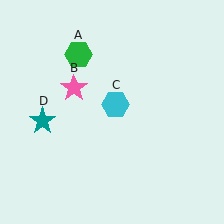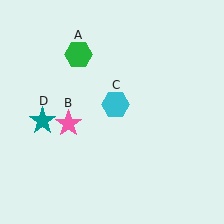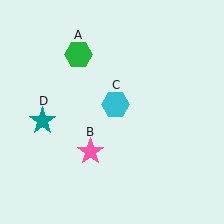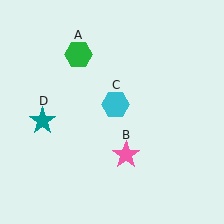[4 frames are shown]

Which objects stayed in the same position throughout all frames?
Green hexagon (object A) and cyan hexagon (object C) and teal star (object D) remained stationary.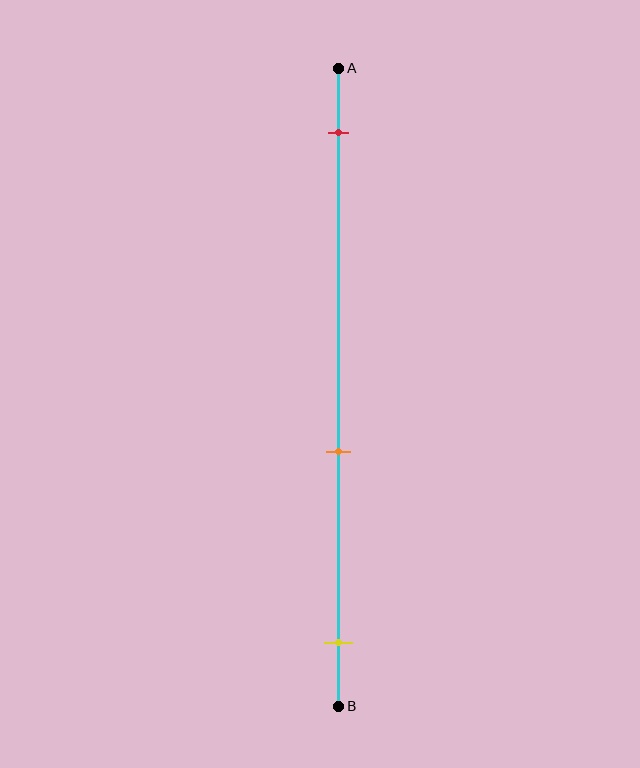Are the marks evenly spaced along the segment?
No, the marks are not evenly spaced.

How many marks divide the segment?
There are 3 marks dividing the segment.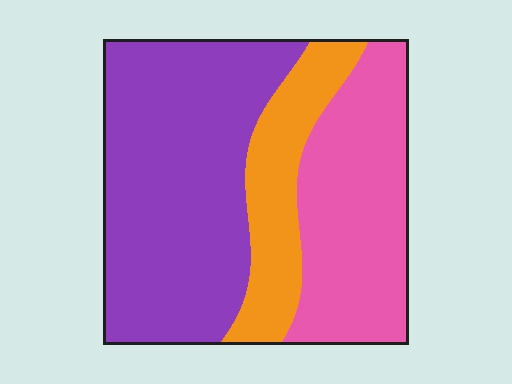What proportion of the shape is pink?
Pink takes up between a quarter and a half of the shape.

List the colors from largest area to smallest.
From largest to smallest: purple, pink, orange.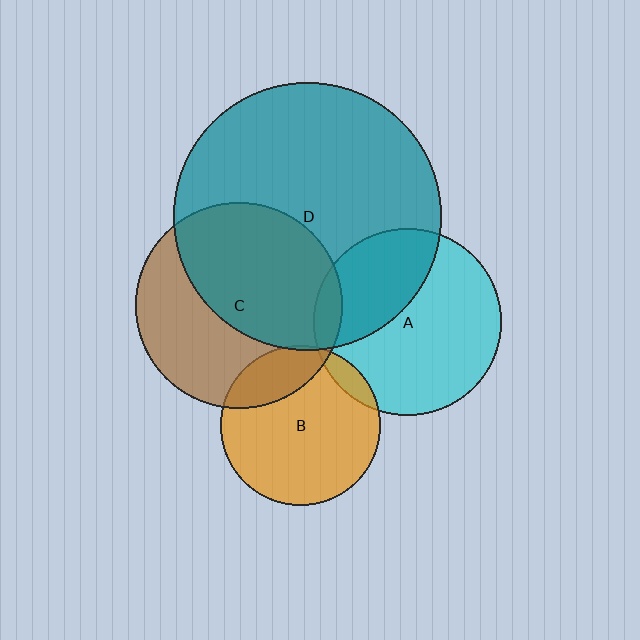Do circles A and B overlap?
Yes.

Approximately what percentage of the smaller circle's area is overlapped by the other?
Approximately 10%.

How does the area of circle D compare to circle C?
Approximately 1.7 times.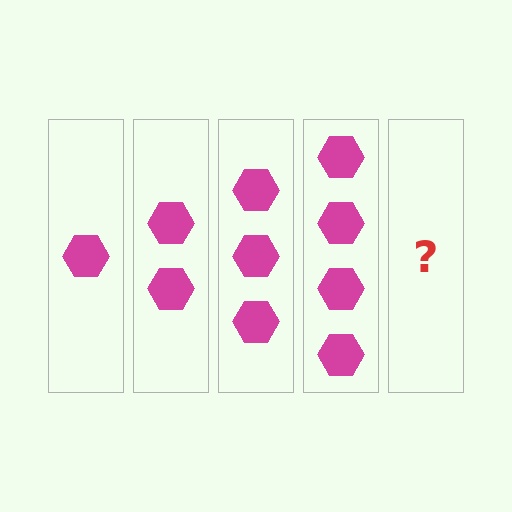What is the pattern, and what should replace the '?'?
The pattern is that each step adds one more hexagon. The '?' should be 5 hexagons.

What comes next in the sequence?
The next element should be 5 hexagons.